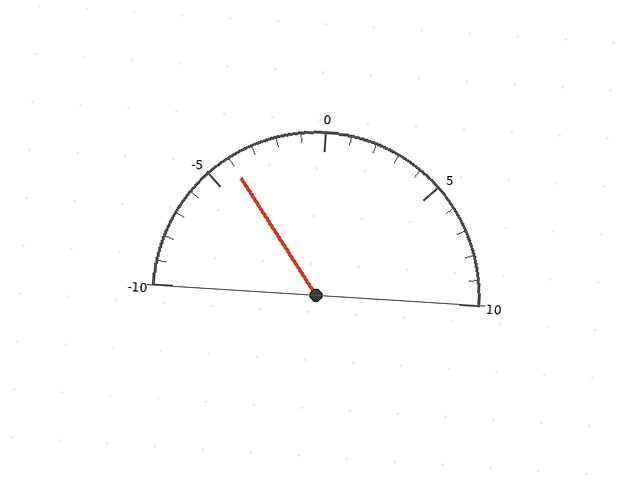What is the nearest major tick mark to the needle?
The nearest major tick mark is -5.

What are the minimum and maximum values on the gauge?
The gauge ranges from -10 to 10.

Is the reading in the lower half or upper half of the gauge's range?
The reading is in the lower half of the range (-10 to 10).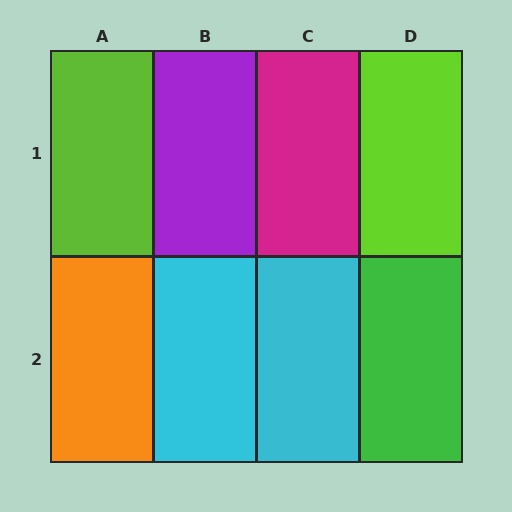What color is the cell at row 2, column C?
Cyan.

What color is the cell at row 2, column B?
Cyan.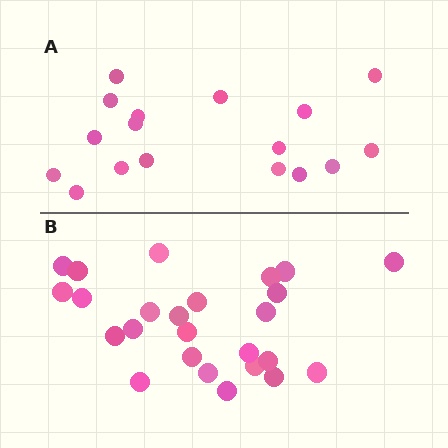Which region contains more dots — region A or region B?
Region B (the bottom region) has more dots.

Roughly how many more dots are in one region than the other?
Region B has roughly 8 or so more dots than region A.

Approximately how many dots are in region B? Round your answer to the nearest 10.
About 20 dots. (The exact count is 25, which rounds to 20.)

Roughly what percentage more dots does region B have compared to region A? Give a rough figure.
About 45% more.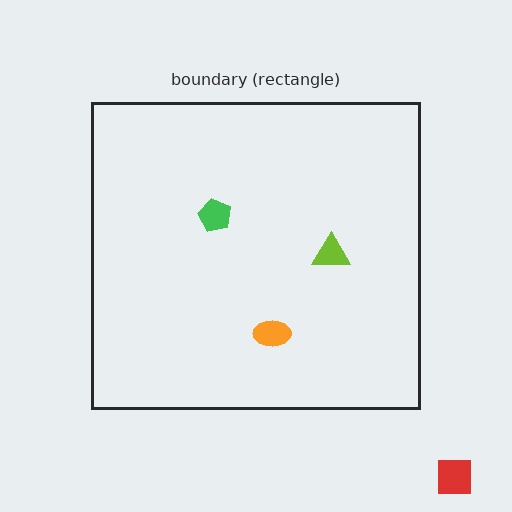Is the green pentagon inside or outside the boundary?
Inside.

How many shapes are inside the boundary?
3 inside, 1 outside.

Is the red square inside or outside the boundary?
Outside.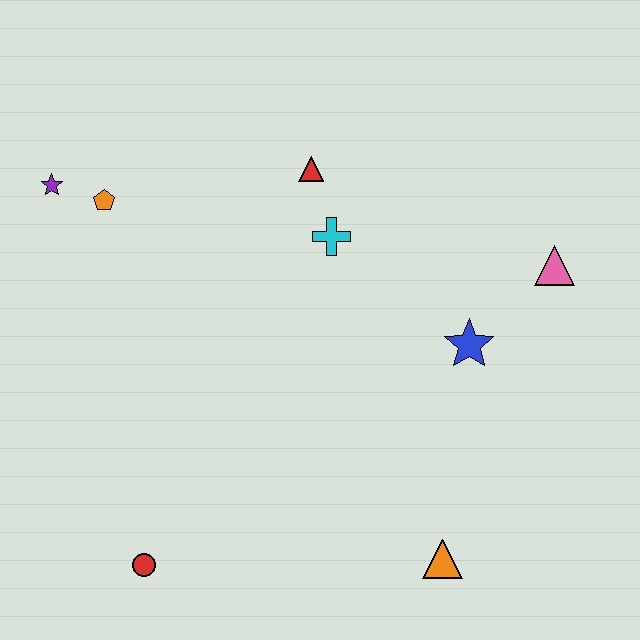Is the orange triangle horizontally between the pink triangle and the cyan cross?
Yes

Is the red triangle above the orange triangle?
Yes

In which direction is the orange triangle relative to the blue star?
The orange triangle is below the blue star.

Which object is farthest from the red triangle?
The red circle is farthest from the red triangle.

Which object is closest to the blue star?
The pink triangle is closest to the blue star.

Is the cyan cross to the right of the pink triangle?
No